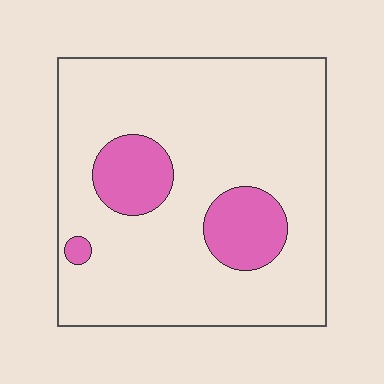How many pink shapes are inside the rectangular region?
3.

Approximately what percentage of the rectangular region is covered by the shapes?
Approximately 15%.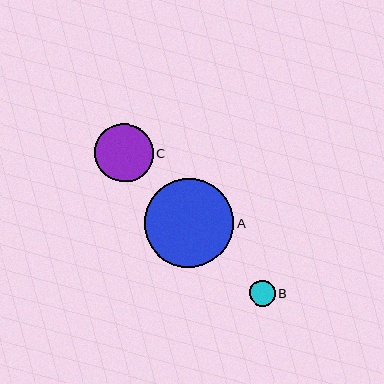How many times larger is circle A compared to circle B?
Circle A is approximately 3.5 times the size of circle B.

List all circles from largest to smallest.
From largest to smallest: A, C, B.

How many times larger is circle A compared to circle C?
Circle A is approximately 1.5 times the size of circle C.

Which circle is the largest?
Circle A is the largest with a size of approximately 90 pixels.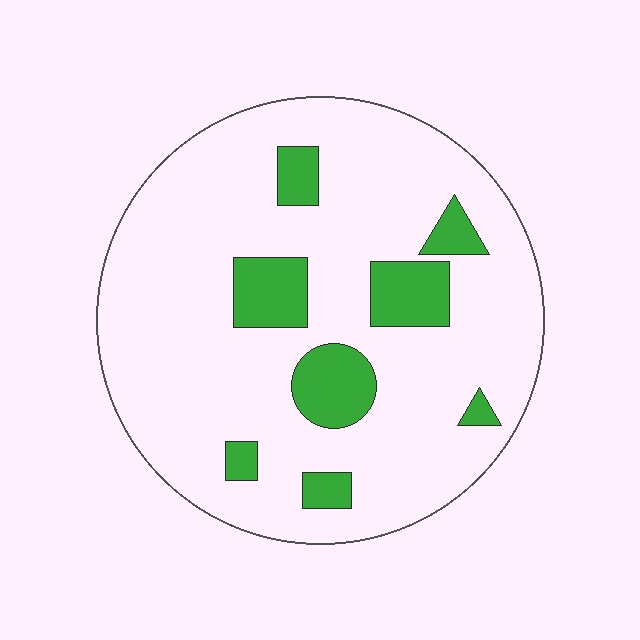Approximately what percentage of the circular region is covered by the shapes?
Approximately 15%.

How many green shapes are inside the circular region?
8.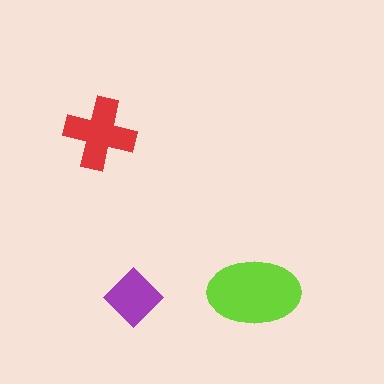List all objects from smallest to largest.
The purple diamond, the red cross, the lime ellipse.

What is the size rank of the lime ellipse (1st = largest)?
1st.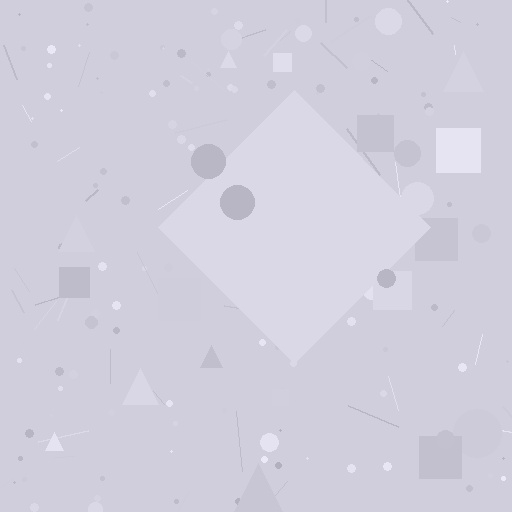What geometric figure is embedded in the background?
A diamond is embedded in the background.